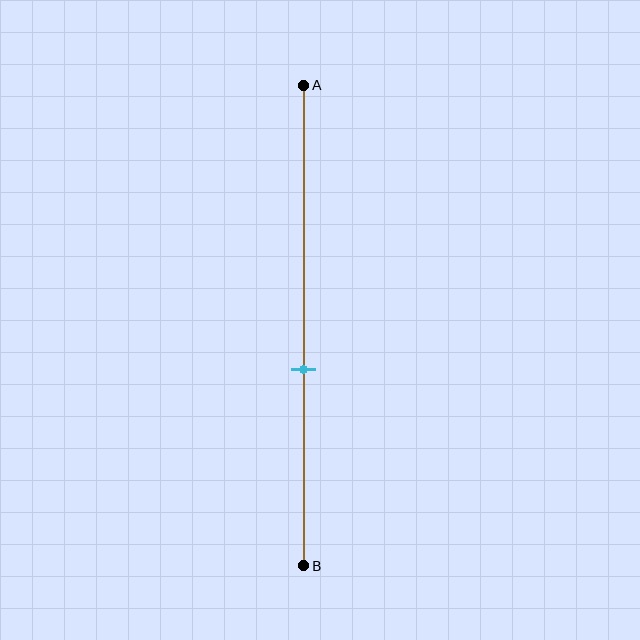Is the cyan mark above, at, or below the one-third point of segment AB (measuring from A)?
The cyan mark is below the one-third point of segment AB.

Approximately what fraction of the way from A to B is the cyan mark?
The cyan mark is approximately 60% of the way from A to B.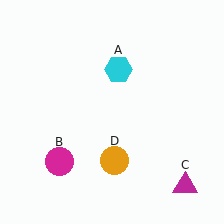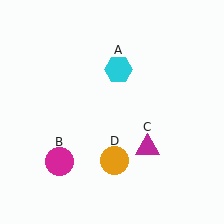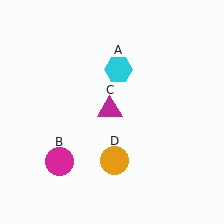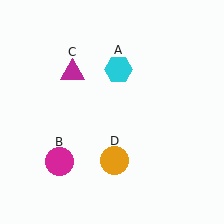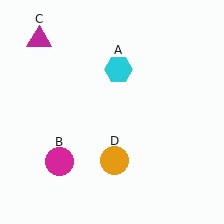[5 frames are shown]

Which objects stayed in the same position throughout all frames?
Cyan hexagon (object A) and magenta circle (object B) and orange circle (object D) remained stationary.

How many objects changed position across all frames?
1 object changed position: magenta triangle (object C).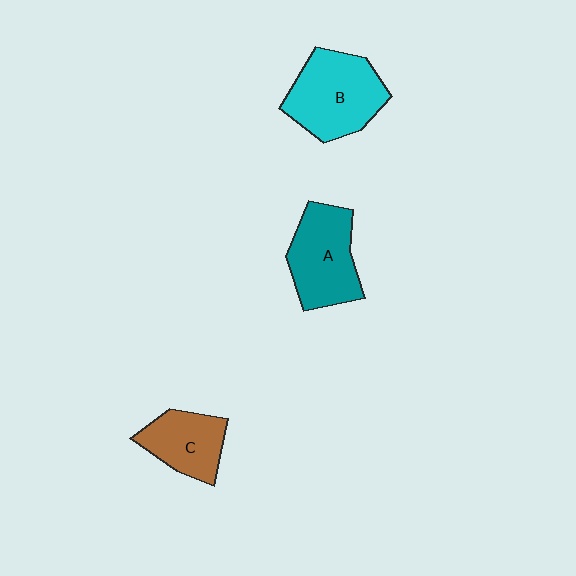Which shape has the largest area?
Shape B (cyan).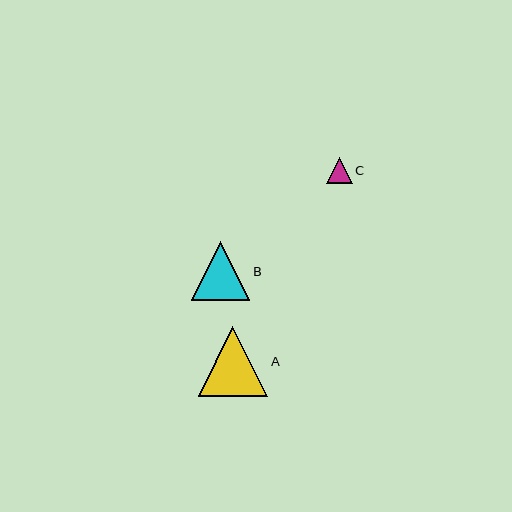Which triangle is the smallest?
Triangle C is the smallest with a size of approximately 26 pixels.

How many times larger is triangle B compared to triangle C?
Triangle B is approximately 2.3 times the size of triangle C.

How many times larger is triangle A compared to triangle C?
Triangle A is approximately 2.7 times the size of triangle C.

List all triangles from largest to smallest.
From largest to smallest: A, B, C.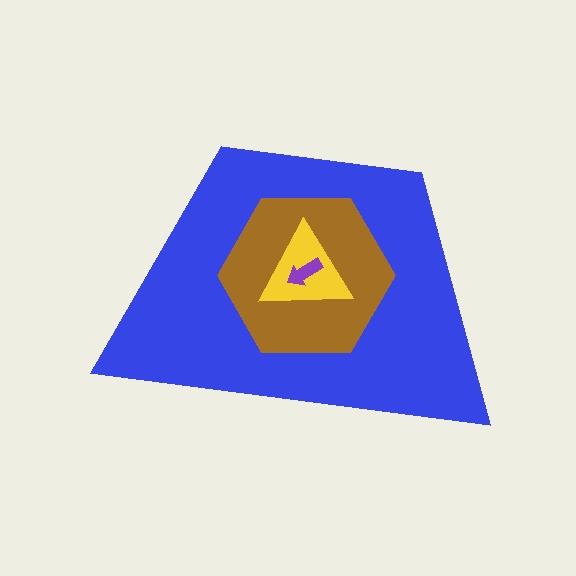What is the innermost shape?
The purple arrow.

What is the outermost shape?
The blue trapezoid.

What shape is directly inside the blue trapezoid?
The brown hexagon.